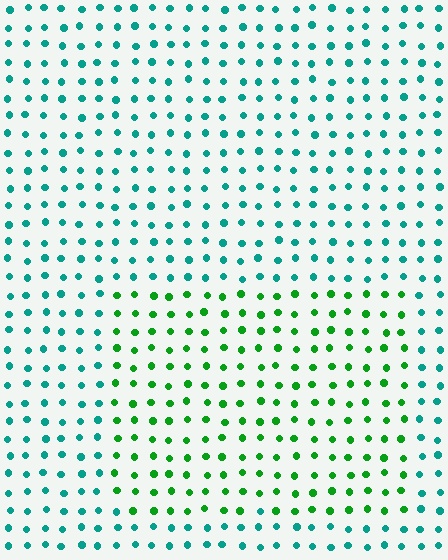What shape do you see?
I see a rectangle.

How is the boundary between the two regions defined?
The boundary is defined purely by a slight shift in hue (about 47 degrees). Spacing, size, and orientation are identical on both sides.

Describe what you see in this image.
The image is filled with small teal elements in a uniform arrangement. A rectangle-shaped region is visible where the elements are tinted to a slightly different hue, forming a subtle color boundary.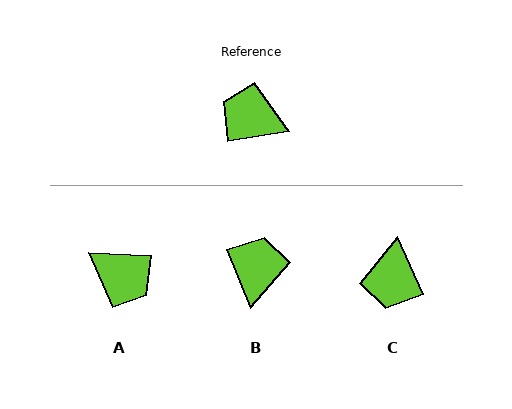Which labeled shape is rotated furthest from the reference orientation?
A, about 167 degrees away.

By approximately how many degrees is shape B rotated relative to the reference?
Approximately 77 degrees clockwise.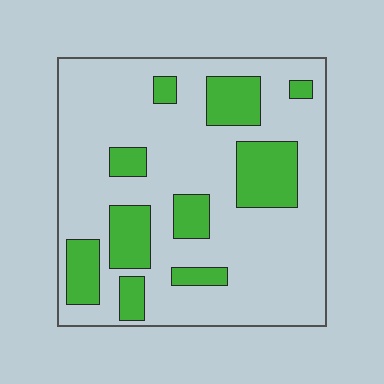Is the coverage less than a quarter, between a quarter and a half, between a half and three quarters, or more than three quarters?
Less than a quarter.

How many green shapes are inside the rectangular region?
10.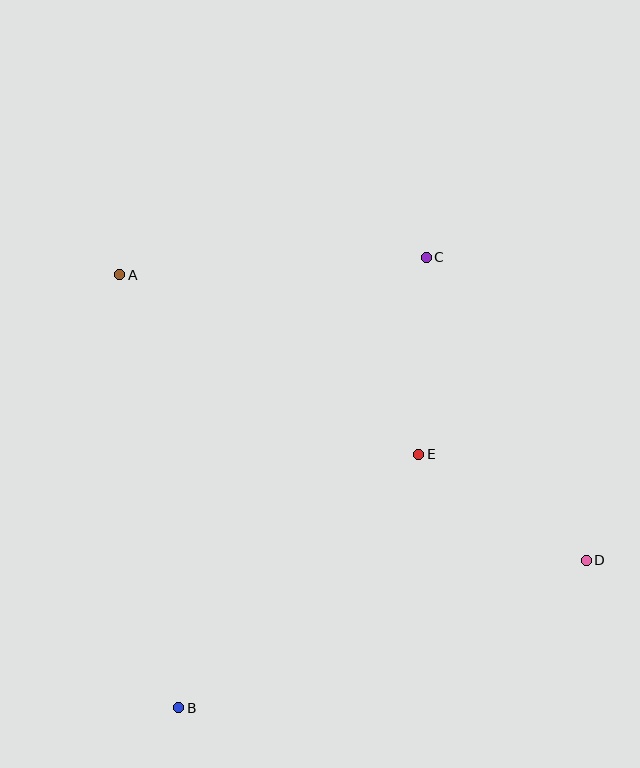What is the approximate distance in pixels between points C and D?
The distance between C and D is approximately 342 pixels.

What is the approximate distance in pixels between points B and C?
The distance between B and C is approximately 514 pixels.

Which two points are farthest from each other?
Points A and D are farthest from each other.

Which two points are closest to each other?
Points C and E are closest to each other.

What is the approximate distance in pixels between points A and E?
The distance between A and E is approximately 349 pixels.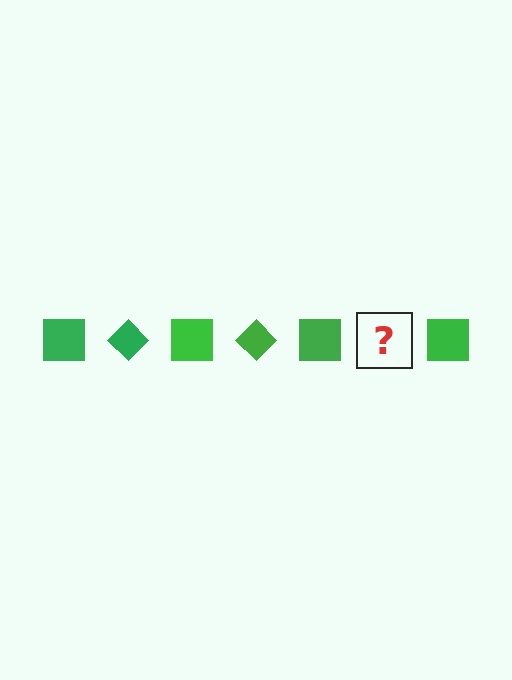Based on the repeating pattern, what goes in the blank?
The blank should be a green diamond.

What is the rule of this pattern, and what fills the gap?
The rule is that the pattern cycles through square, diamond shapes in green. The gap should be filled with a green diamond.